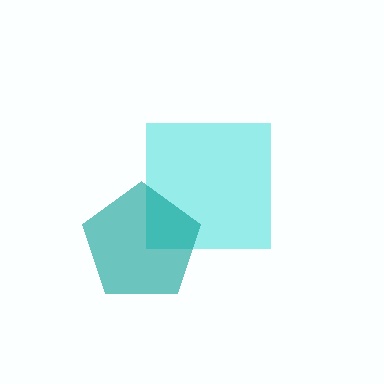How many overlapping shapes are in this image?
There are 2 overlapping shapes in the image.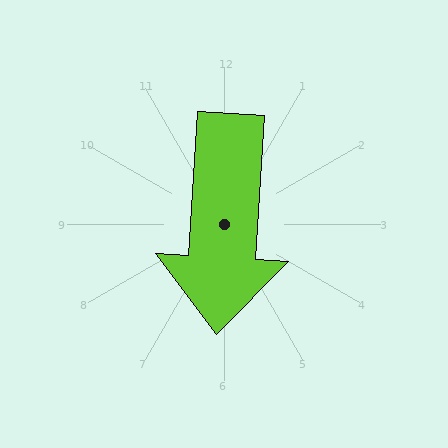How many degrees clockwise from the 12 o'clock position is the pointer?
Approximately 184 degrees.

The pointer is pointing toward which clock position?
Roughly 6 o'clock.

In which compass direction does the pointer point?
South.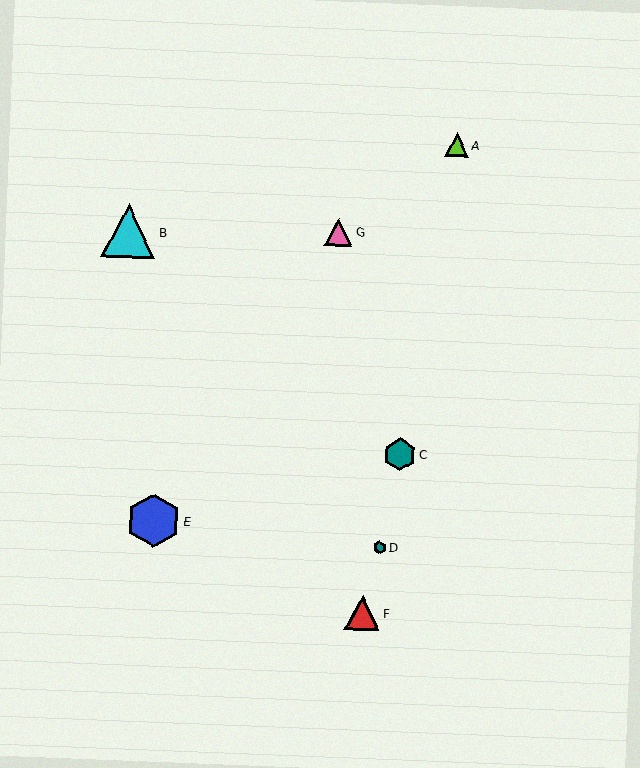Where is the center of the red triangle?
The center of the red triangle is at (362, 613).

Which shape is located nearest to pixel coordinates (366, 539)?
The teal hexagon (labeled D) at (379, 548) is nearest to that location.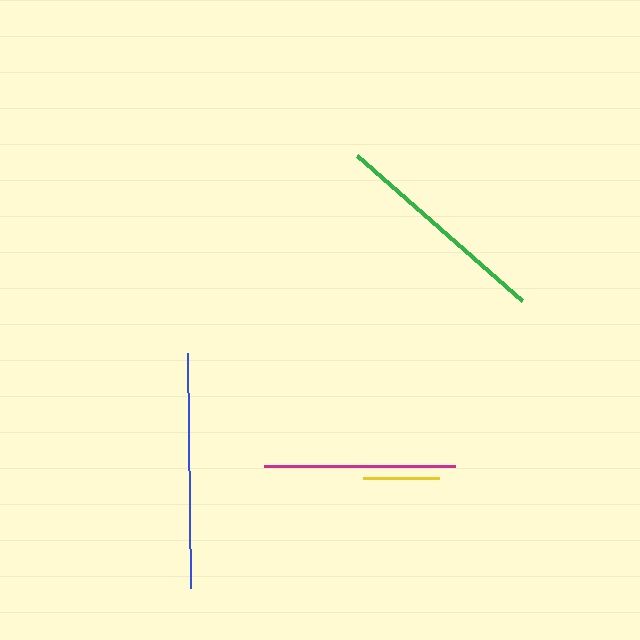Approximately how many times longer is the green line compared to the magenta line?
The green line is approximately 1.1 times the length of the magenta line.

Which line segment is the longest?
The blue line is the longest at approximately 234 pixels.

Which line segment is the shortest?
The yellow line is the shortest at approximately 76 pixels.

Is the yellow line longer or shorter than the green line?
The green line is longer than the yellow line.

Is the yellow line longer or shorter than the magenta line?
The magenta line is longer than the yellow line.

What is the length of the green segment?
The green segment is approximately 220 pixels long.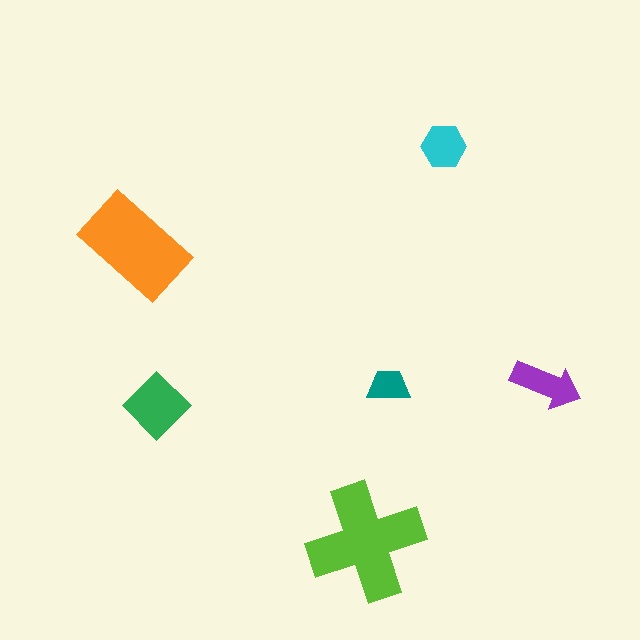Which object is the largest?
The lime cross.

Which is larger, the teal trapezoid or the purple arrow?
The purple arrow.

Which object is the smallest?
The teal trapezoid.